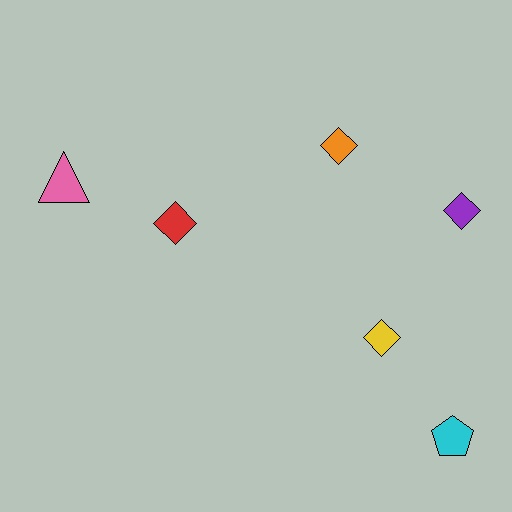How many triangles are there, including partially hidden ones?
There is 1 triangle.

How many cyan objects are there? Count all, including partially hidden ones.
There is 1 cyan object.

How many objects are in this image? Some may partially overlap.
There are 6 objects.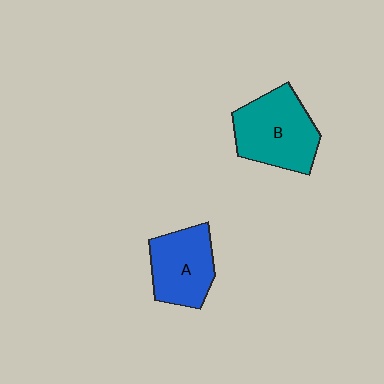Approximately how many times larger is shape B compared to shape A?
Approximately 1.2 times.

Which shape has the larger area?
Shape B (teal).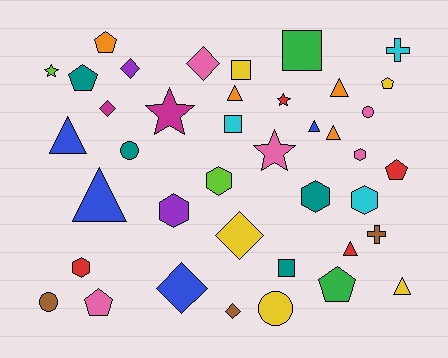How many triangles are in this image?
There are 8 triangles.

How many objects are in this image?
There are 40 objects.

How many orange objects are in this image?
There are 4 orange objects.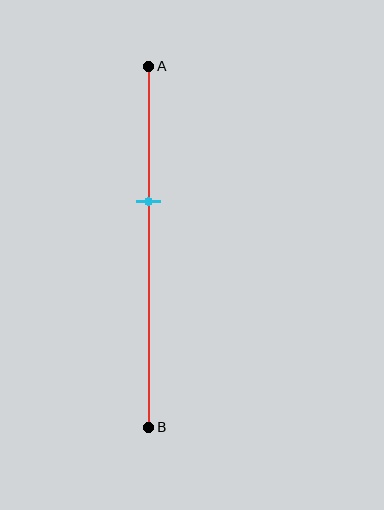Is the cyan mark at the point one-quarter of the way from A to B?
No, the mark is at about 35% from A, not at the 25% one-quarter point.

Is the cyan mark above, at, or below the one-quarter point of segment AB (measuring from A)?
The cyan mark is below the one-quarter point of segment AB.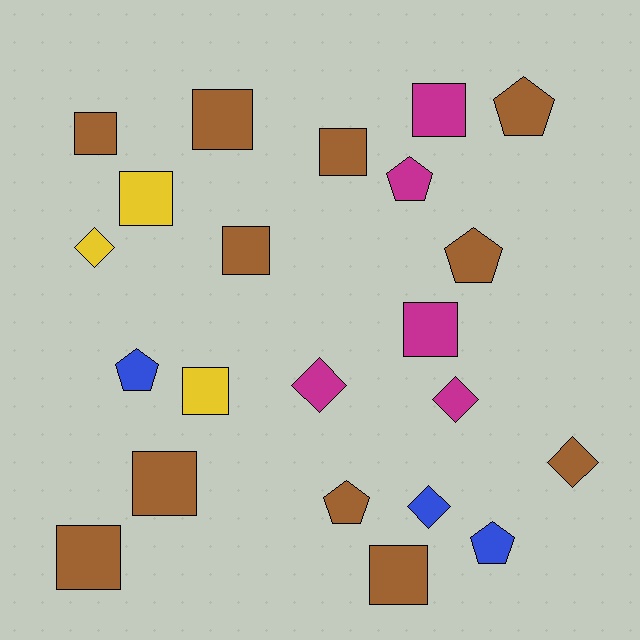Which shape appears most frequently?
Square, with 11 objects.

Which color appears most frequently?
Brown, with 11 objects.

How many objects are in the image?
There are 22 objects.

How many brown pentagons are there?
There are 3 brown pentagons.